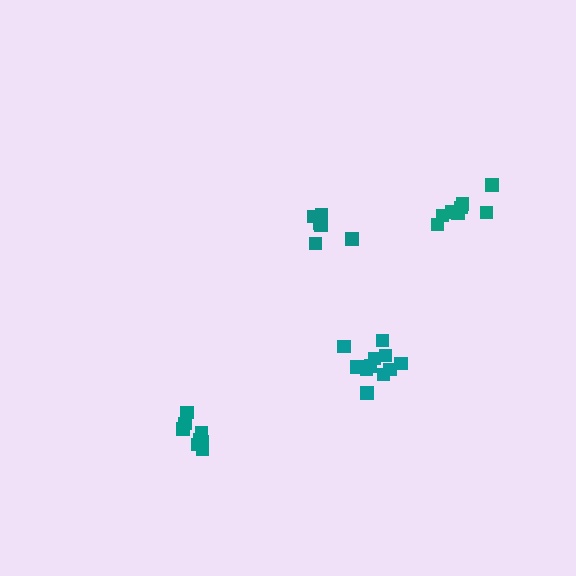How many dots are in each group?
Group 1: 7 dots, Group 2: 8 dots, Group 3: 11 dots, Group 4: 8 dots (34 total).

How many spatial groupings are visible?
There are 4 spatial groupings.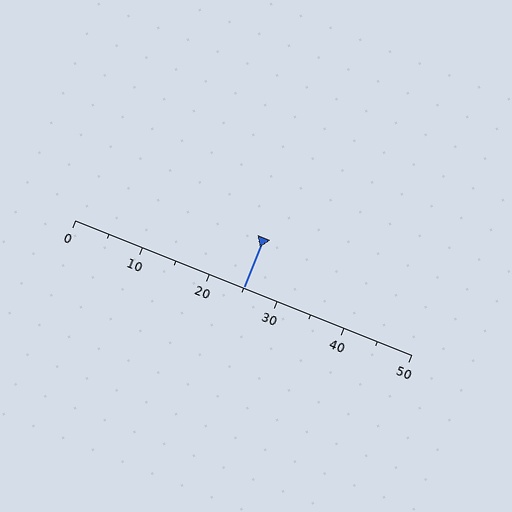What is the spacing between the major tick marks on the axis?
The major ticks are spaced 10 apart.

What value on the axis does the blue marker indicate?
The marker indicates approximately 25.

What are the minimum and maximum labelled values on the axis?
The axis runs from 0 to 50.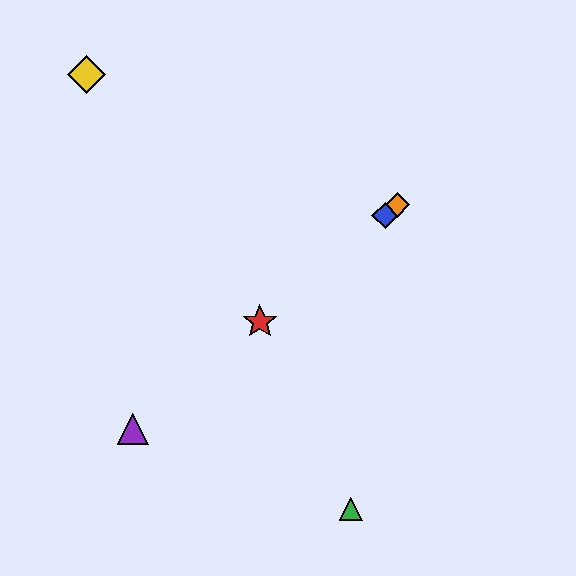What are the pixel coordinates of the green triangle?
The green triangle is at (351, 509).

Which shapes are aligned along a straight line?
The red star, the blue diamond, the purple triangle, the orange diamond are aligned along a straight line.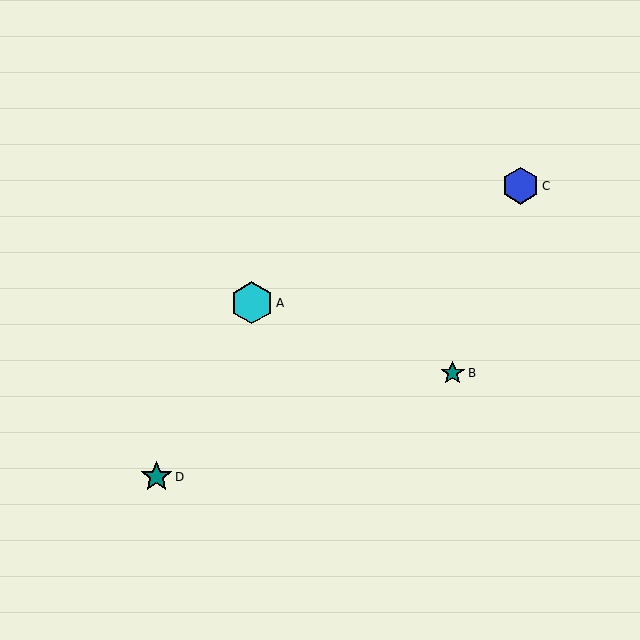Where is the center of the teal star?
The center of the teal star is at (156, 477).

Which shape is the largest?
The cyan hexagon (labeled A) is the largest.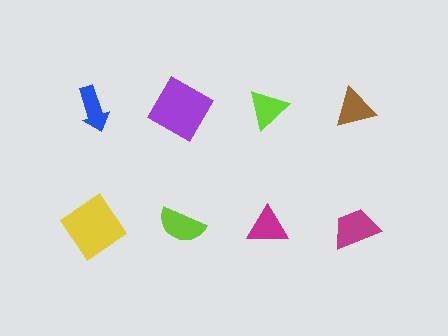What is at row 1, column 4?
A brown triangle.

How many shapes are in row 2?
4 shapes.